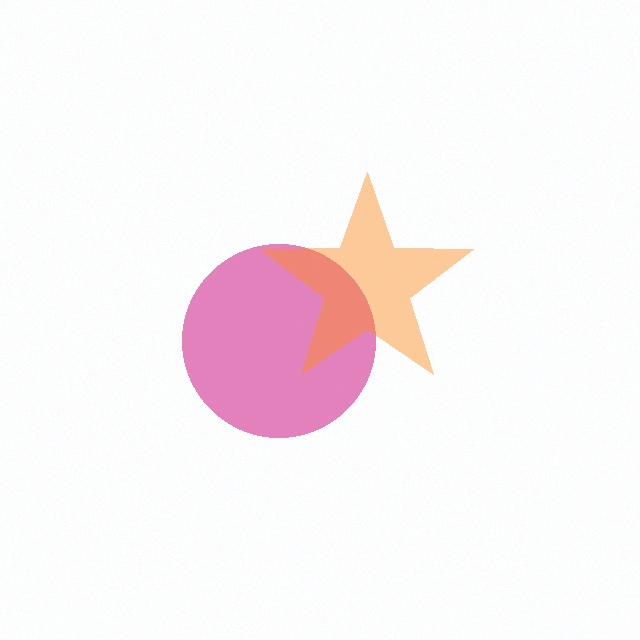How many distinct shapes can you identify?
There are 2 distinct shapes: a magenta circle, an orange star.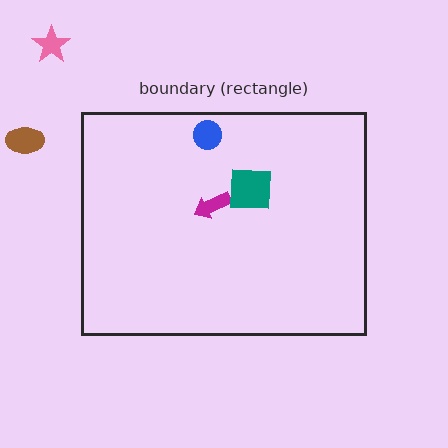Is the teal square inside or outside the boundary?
Inside.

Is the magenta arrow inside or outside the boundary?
Inside.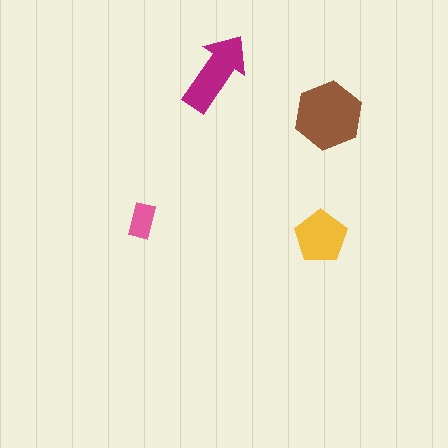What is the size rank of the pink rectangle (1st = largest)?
4th.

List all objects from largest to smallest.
The brown hexagon, the magenta arrow, the yellow pentagon, the pink rectangle.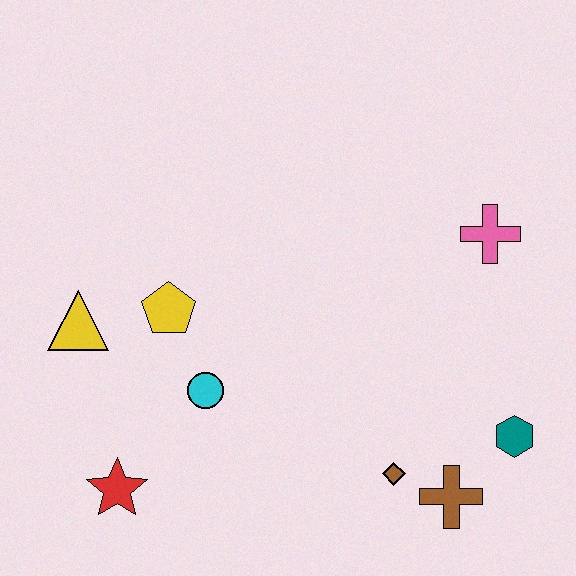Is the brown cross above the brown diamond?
No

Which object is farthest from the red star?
The pink cross is farthest from the red star.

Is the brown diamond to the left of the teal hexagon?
Yes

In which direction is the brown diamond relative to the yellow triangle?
The brown diamond is to the right of the yellow triangle.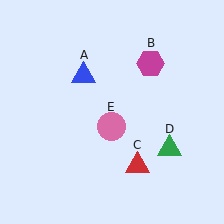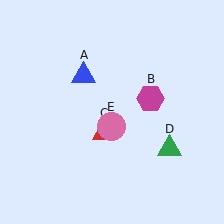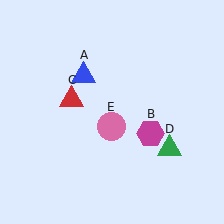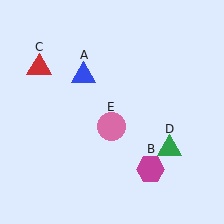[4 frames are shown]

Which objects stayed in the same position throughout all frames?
Blue triangle (object A) and green triangle (object D) and pink circle (object E) remained stationary.